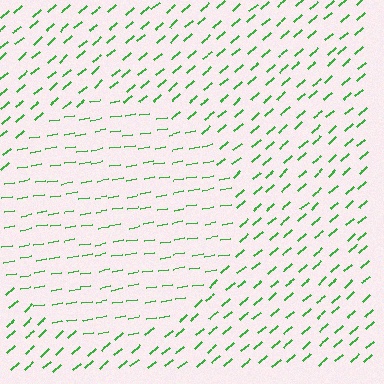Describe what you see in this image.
The image is filled with small green line segments. A circle region in the image has lines oriented differently from the surrounding lines, creating a visible texture boundary.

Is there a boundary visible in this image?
Yes, there is a texture boundary formed by a change in line orientation.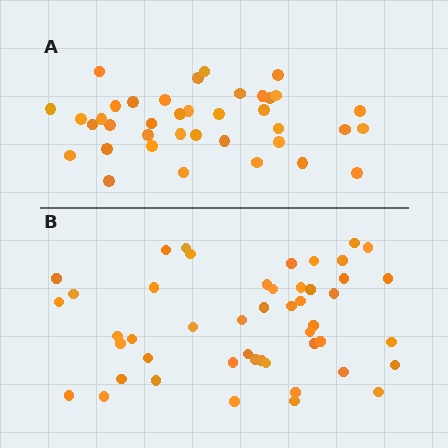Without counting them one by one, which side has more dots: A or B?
Region B (the bottom region) has more dots.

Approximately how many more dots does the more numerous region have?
Region B has roughly 10 or so more dots than region A.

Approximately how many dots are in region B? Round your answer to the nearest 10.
About 50 dots. (The exact count is 48, which rounds to 50.)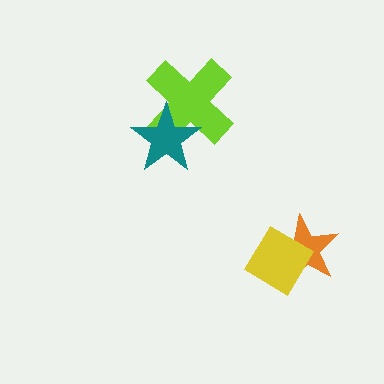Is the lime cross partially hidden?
Yes, it is partially covered by another shape.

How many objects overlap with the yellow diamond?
1 object overlaps with the yellow diamond.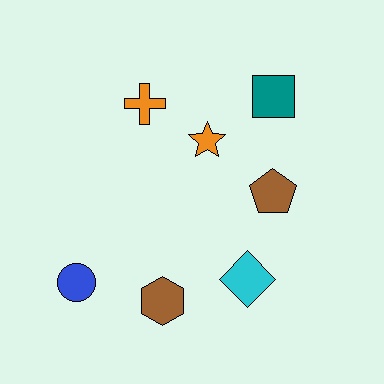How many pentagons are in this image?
There is 1 pentagon.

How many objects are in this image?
There are 7 objects.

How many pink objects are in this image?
There are no pink objects.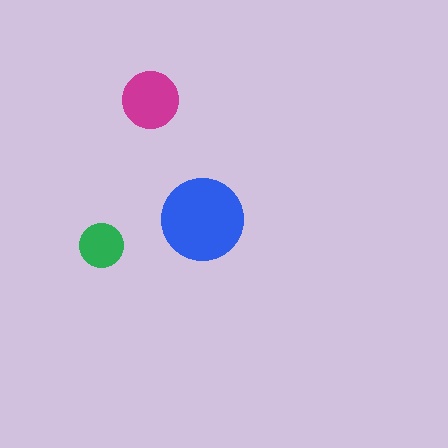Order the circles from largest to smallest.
the blue one, the magenta one, the green one.